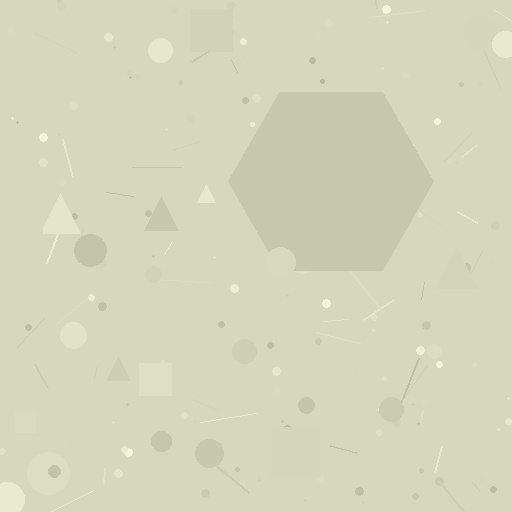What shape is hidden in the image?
A hexagon is hidden in the image.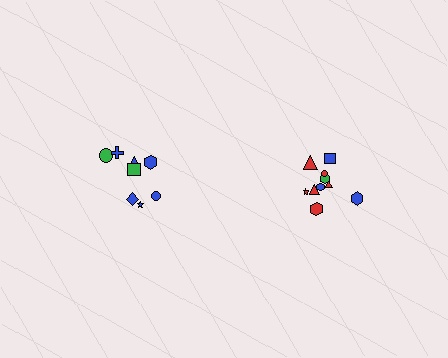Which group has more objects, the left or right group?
The right group.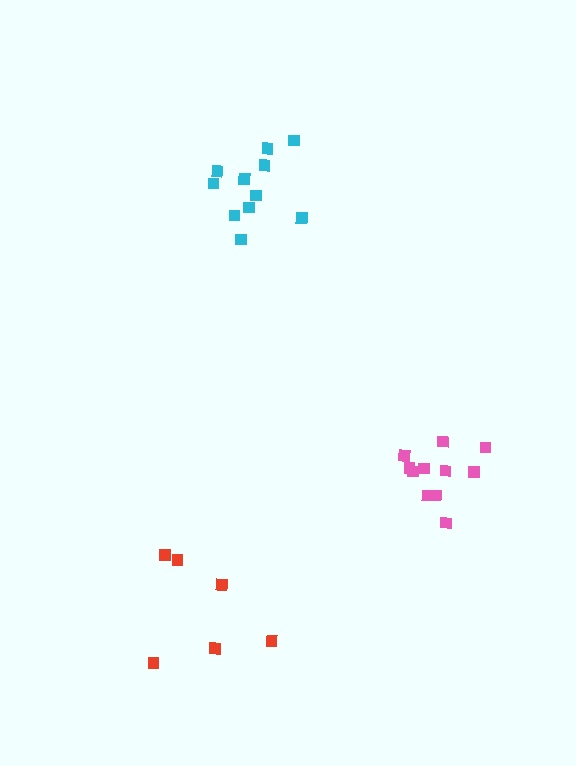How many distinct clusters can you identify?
There are 3 distinct clusters.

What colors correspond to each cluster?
The clusters are colored: pink, cyan, red.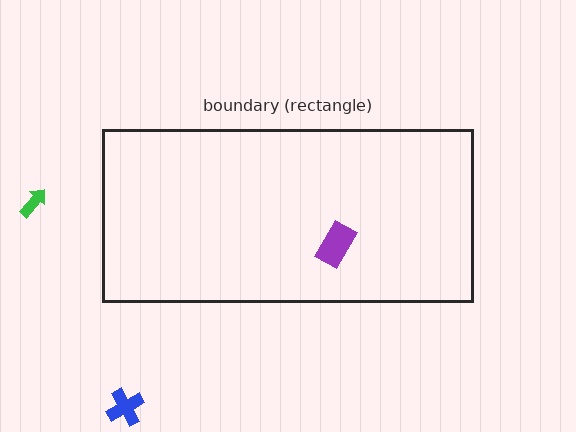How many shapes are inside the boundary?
1 inside, 2 outside.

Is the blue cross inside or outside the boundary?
Outside.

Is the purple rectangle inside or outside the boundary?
Inside.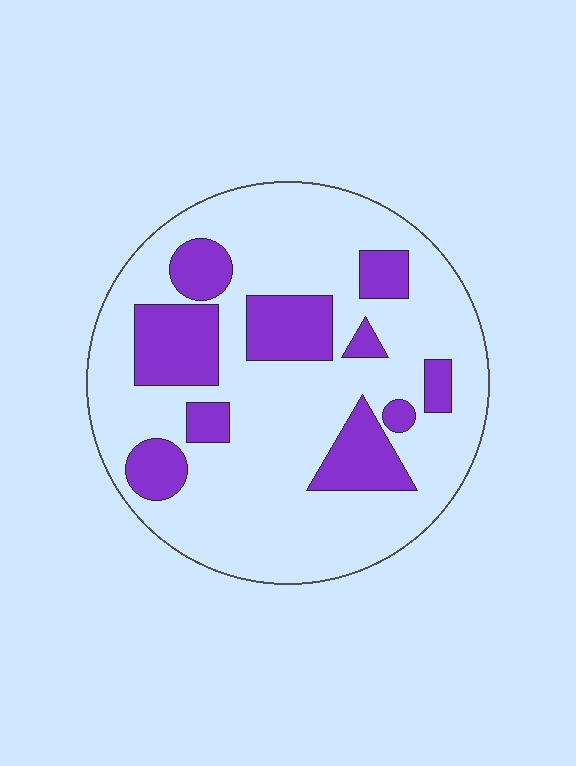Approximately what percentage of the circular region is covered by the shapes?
Approximately 25%.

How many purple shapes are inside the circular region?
10.